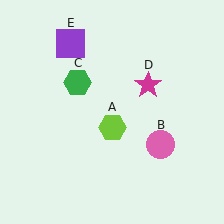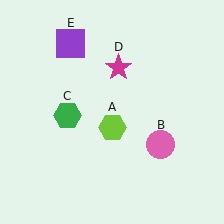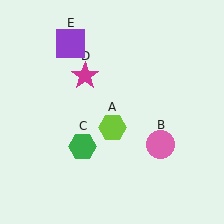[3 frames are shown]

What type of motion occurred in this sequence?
The green hexagon (object C), magenta star (object D) rotated counterclockwise around the center of the scene.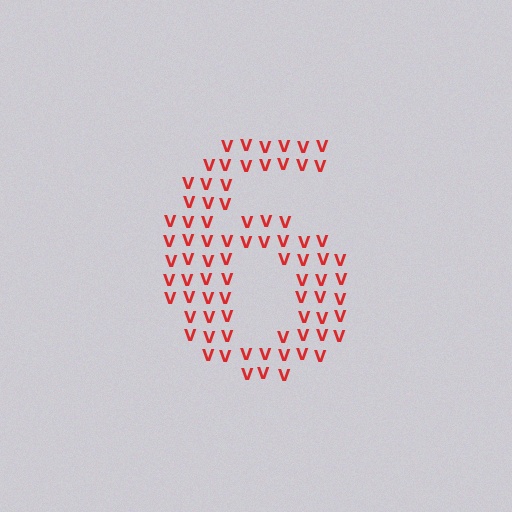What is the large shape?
The large shape is the digit 6.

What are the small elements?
The small elements are letter V's.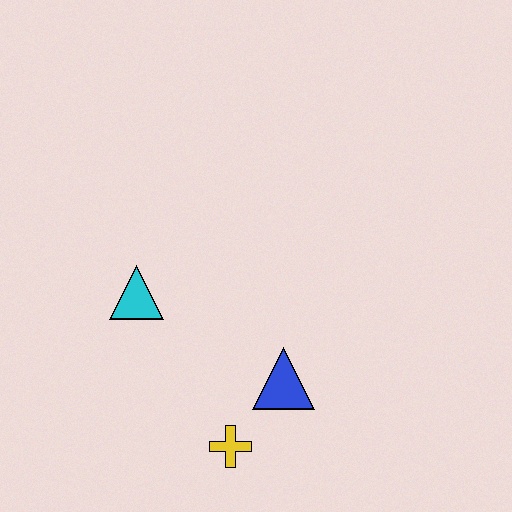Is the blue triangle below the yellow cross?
No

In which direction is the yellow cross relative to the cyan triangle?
The yellow cross is below the cyan triangle.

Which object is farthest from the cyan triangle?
The yellow cross is farthest from the cyan triangle.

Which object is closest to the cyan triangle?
The blue triangle is closest to the cyan triangle.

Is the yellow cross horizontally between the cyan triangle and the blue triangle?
Yes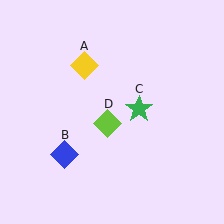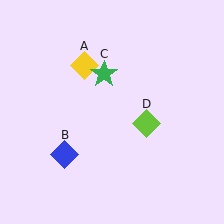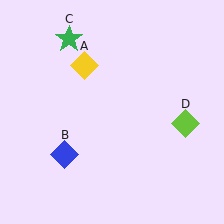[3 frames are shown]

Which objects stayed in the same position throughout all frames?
Yellow diamond (object A) and blue diamond (object B) remained stationary.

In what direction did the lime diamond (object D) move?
The lime diamond (object D) moved right.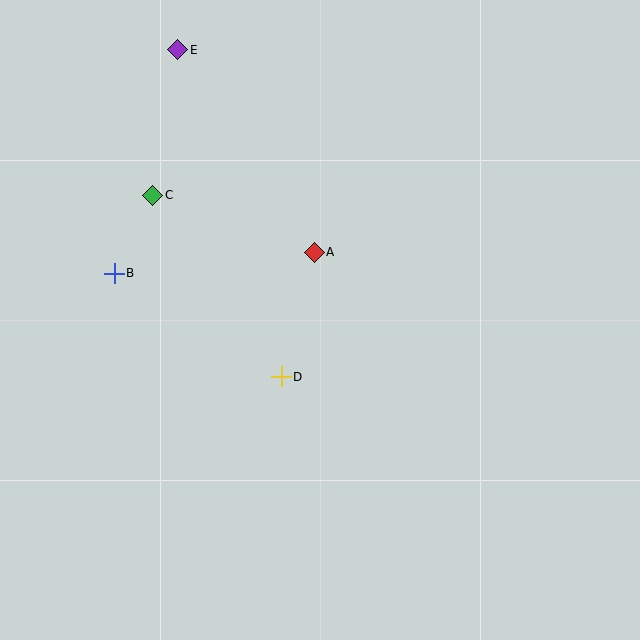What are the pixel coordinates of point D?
Point D is at (281, 377).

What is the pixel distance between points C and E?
The distance between C and E is 148 pixels.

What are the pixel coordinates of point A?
Point A is at (314, 252).